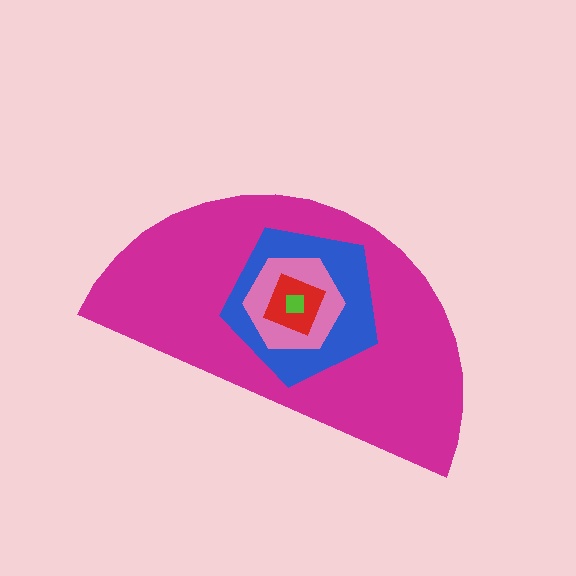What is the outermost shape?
The magenta semicircle.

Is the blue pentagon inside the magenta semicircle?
Yes.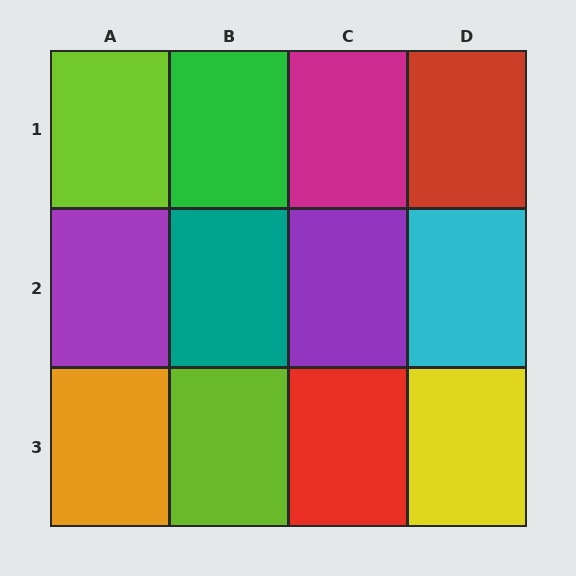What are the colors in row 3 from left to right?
Orange, lime, red, yellow.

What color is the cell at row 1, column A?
Lime.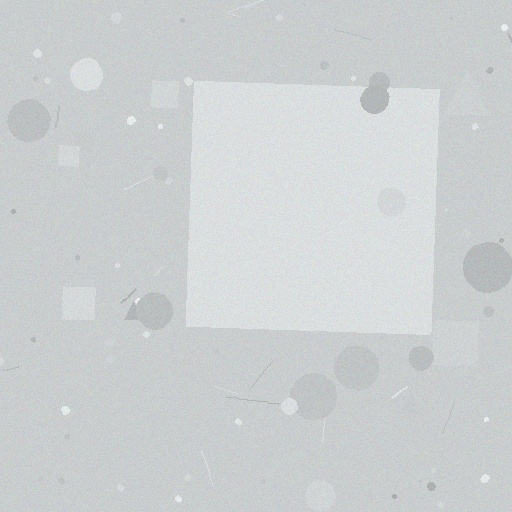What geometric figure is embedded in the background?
A square is embedded in the background.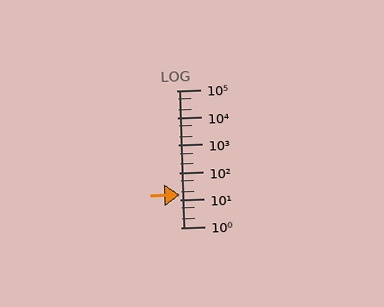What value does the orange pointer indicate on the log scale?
The pointer indicates approximately 16.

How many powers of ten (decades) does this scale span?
The scale spans 5 decades, from 1 to 100000.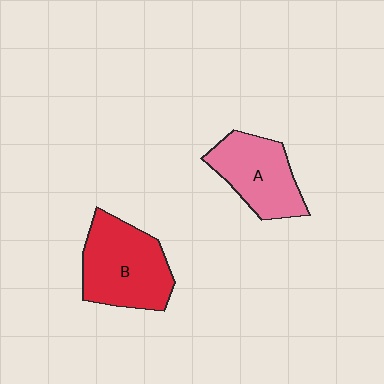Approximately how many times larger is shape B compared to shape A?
Approximately 1.2 times.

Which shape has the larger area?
Shape B (red).